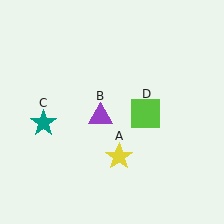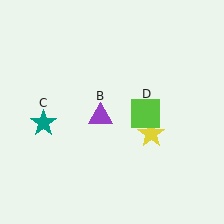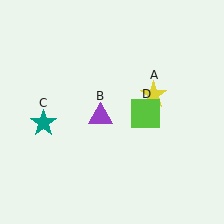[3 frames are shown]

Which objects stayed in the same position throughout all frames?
Purple triangle (object B) and teal star (object C) and lime square (object D) remained stationary.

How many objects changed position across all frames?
1 object changed position: yellow star (object A).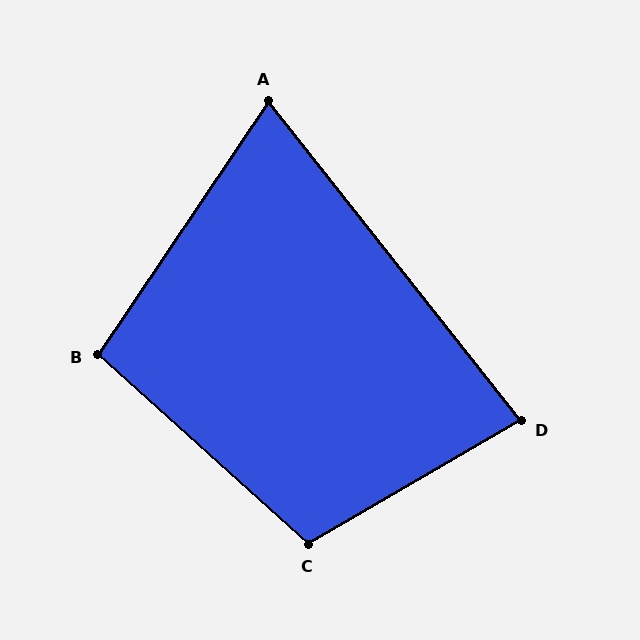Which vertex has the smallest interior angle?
A, at approximately 72 degrees.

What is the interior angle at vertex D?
Approximately 82 degrees (acute).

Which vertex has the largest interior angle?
C, at approximately 108 degrees.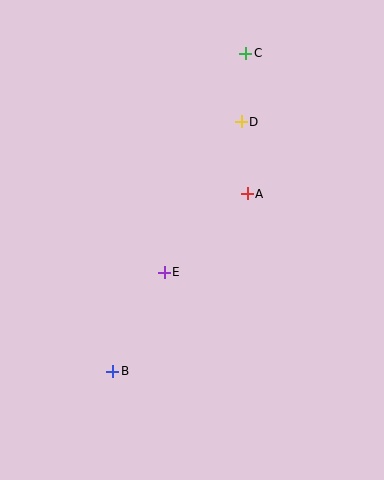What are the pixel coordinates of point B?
Point B is at (113, 371).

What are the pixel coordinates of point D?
Point D is at (241, 122).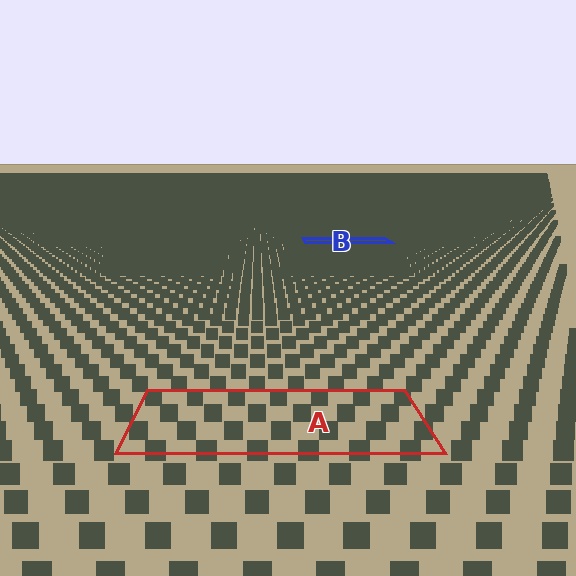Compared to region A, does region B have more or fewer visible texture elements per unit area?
Region B has more texture elements per unit area — they are packed more densely because it is farther away.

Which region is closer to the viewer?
Region A is closer. The texture elements there are larger and more spread out.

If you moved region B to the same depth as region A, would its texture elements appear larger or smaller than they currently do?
They would appear larger. At a closer depth, the same texture elements are projected at a bigger on-screen size.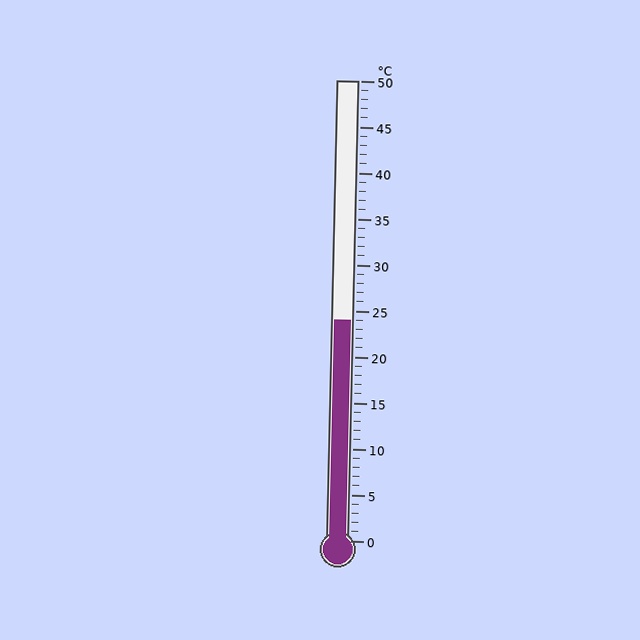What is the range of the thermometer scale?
The thermometer scale ranges from 0°C to 50°C.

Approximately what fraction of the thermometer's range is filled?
The thermometer is filled to approximately 50% of its range.